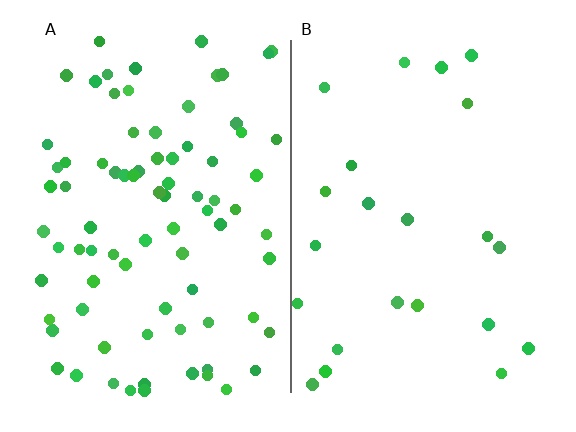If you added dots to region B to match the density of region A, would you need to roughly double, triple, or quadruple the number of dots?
Approximately quadruple.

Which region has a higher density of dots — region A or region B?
A (the left).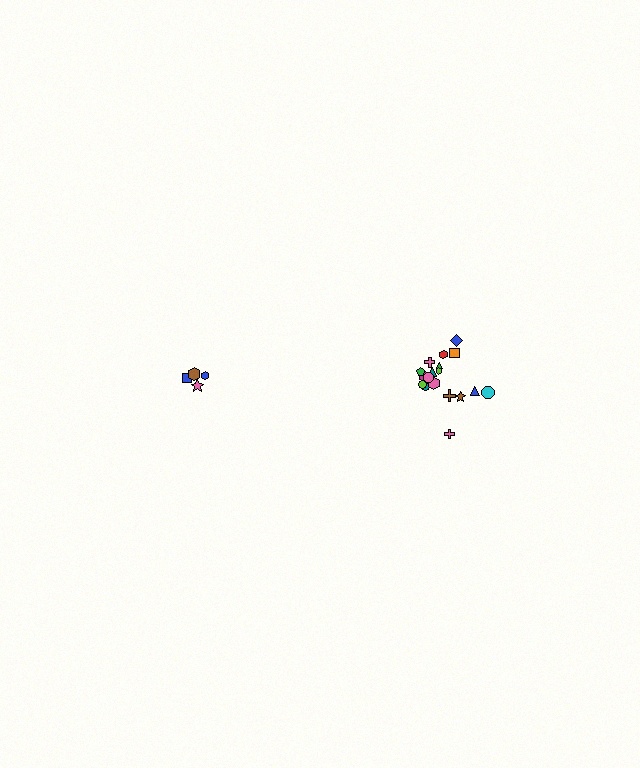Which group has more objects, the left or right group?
The right group.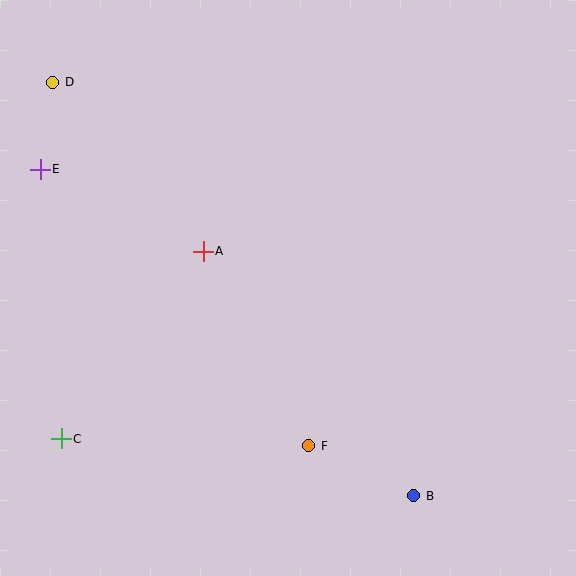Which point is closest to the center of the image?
Point A at (203, 251) is closest to the center.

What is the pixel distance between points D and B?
The distance between D and B is 549 pixels.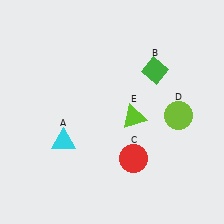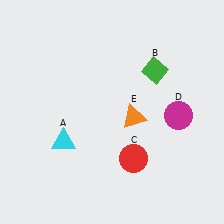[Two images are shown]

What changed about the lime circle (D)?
In Image 1, D is lime. In Image 2, it changed to magenta.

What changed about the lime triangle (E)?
In Image 1, E is lime. In Image 2, it changed to orange.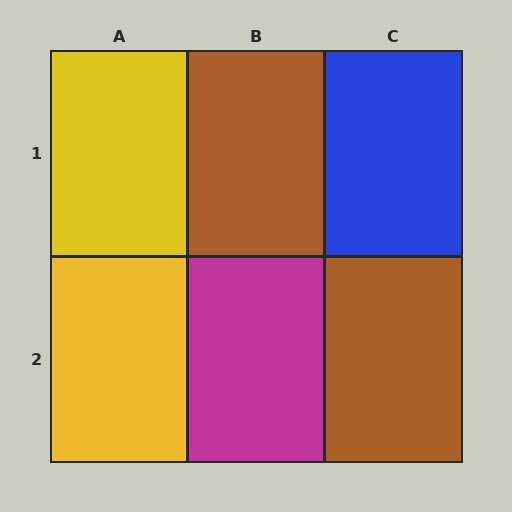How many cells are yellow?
2 cells are yellow.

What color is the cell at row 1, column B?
Brown.